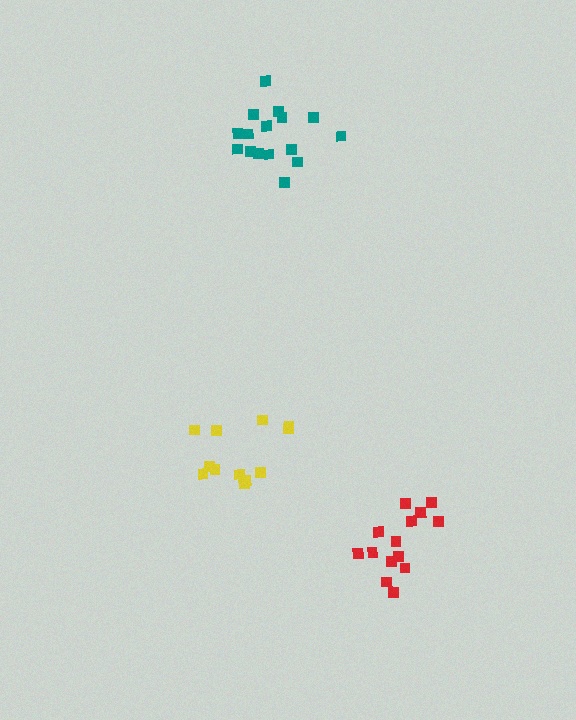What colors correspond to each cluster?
The clusters are colored: teal, yellow, red.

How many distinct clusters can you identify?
There are 3 distinct clusters.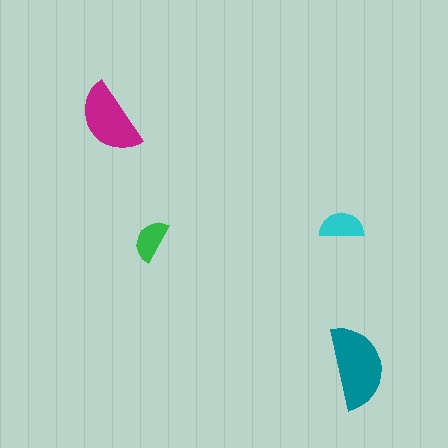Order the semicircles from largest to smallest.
the teal one, the magenta one, the cyan one, the green one.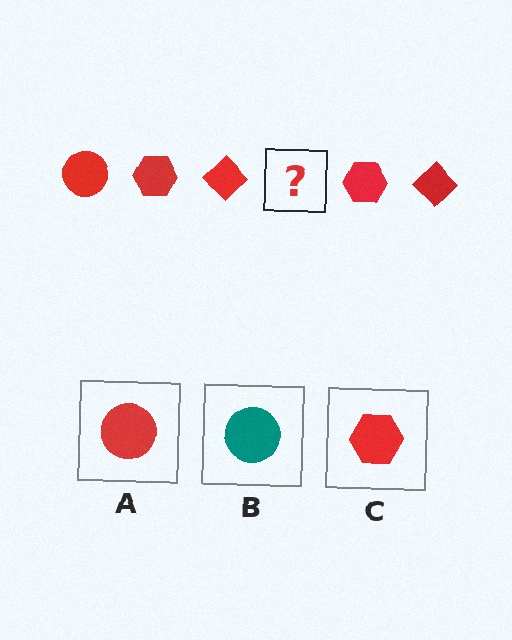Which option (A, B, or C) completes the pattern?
A.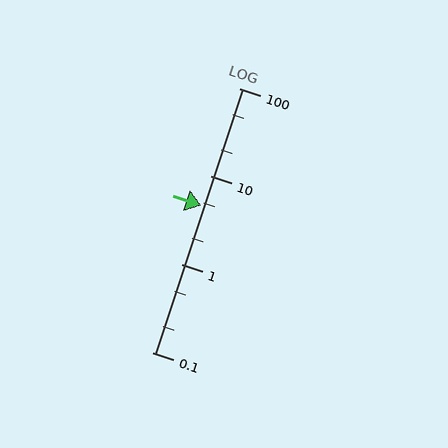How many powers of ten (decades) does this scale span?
The scale spans 3 decades, from 0.1 to 100.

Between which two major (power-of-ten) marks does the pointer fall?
The pointer is between 1 and 10.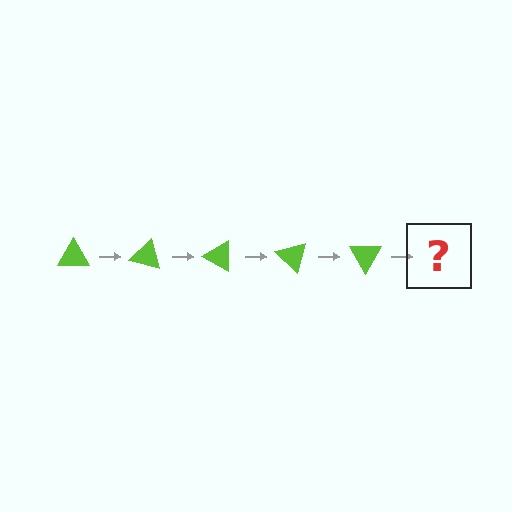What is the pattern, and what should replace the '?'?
The pattern is that the triangle rotates 15 degrees each step. The '?' should be a lime triangle rotated 75 degrees.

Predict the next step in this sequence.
The next step is a lime triangle rotated 75 degrees.